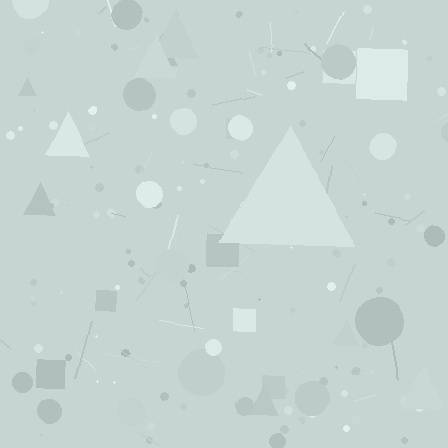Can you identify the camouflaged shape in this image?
The camouflaged shape is a triangle.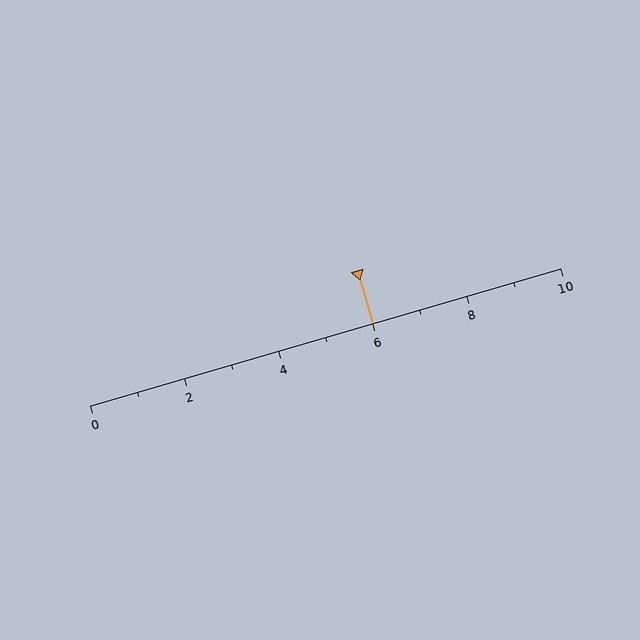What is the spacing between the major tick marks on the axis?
The major ticks are spaced 2 apart.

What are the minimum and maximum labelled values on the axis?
The axis runs from 0 to 10.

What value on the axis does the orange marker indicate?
The marker indicates approximately 6.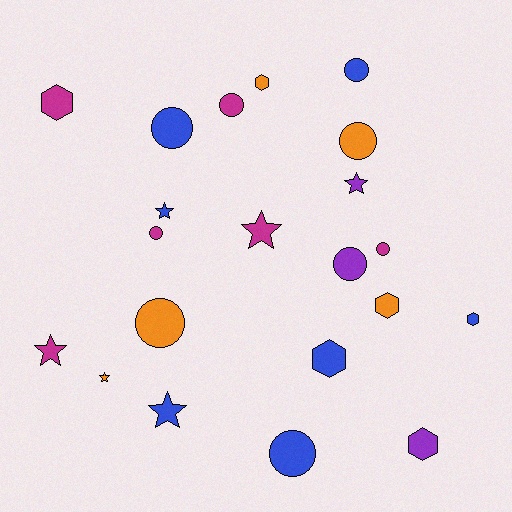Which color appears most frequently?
Blue, with 7 objects.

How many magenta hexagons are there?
There is 1 magenta hexagon.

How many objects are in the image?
There are 21 objects.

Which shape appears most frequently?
Circle, with 9 objects.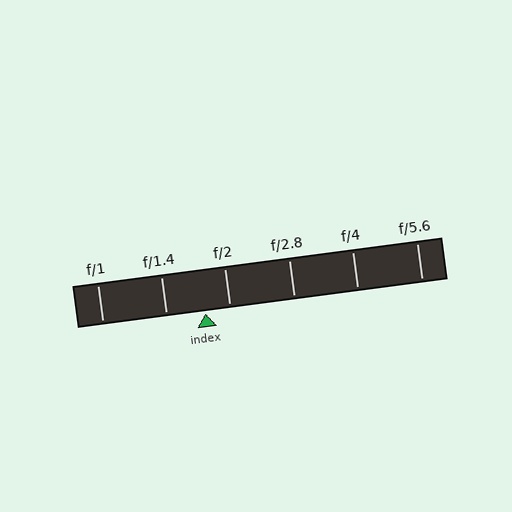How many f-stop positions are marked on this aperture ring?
There are 6 f-stop positions marked.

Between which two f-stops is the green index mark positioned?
The index mark is between f/1.4 and f/2.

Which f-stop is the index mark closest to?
The index mark is closest to f/2.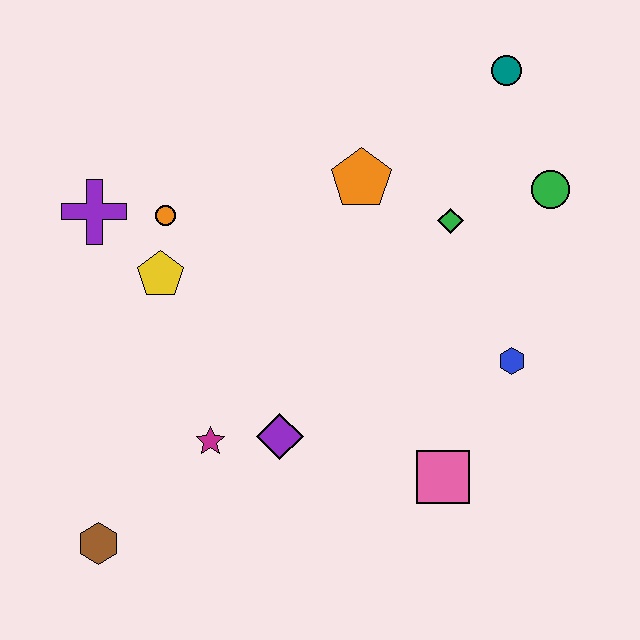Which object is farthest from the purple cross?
The green circle is farthest from the purple cross.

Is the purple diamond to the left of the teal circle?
Yes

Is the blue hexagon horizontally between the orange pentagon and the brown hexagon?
No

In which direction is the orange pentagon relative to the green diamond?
The orange pentagon is to the left of the green diamond.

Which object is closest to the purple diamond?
The magenta star is closest to the purple diamond.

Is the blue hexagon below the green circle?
Yes